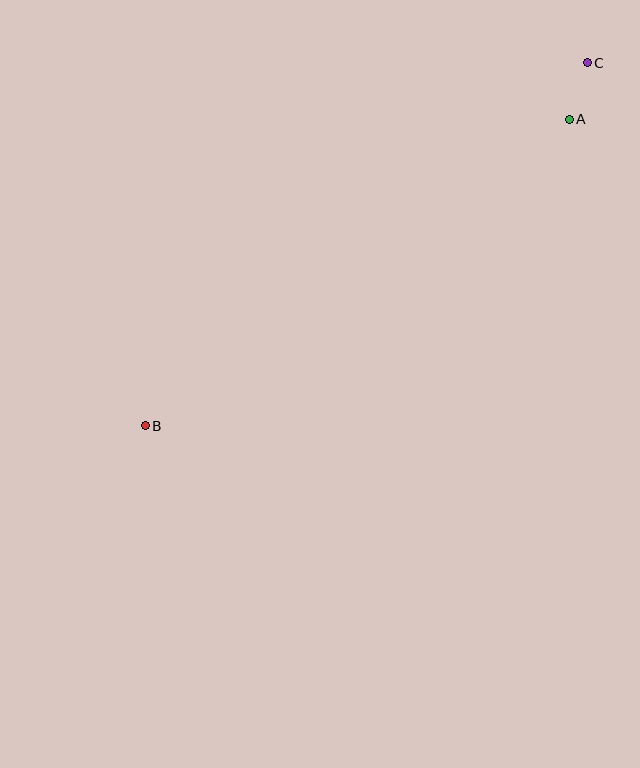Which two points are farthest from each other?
Points B and C are farthest from each other.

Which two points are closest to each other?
Points A and C are closest to each other.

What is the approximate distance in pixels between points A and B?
The distance between A and B is approximately 523 pixels.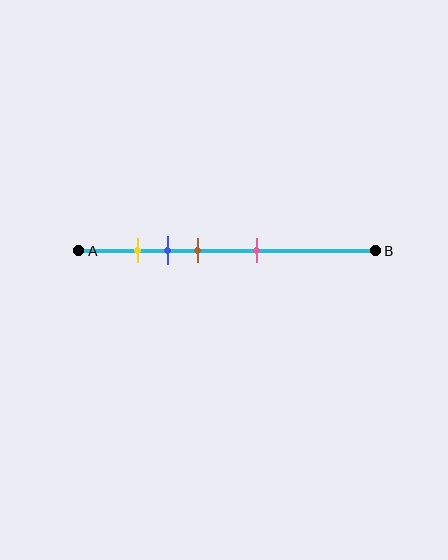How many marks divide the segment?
There are 4 marks dividing the segment.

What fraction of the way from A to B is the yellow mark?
The yellow mark is approximately 20% (0.2) of the way from A to B.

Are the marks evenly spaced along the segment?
No, the marks are not evenly spaced.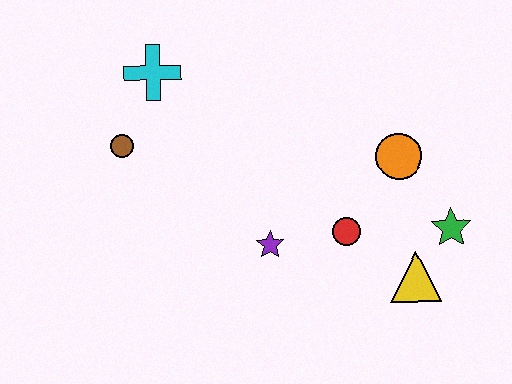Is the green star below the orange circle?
Yes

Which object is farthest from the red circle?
The cyan cross is farthest from the red circle.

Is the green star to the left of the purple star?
No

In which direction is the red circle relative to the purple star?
The red circle is to the right of the purple star.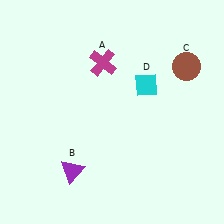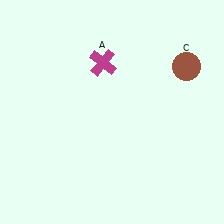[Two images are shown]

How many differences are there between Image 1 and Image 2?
There are 2 differences between the two images.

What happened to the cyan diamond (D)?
The cyan diamond (D) was removed in Image 2. It was in the top-right area of Image 1.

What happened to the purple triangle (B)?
The purple triangle (B) was removed in Image 2. It was in the bottom-left area of Image 1.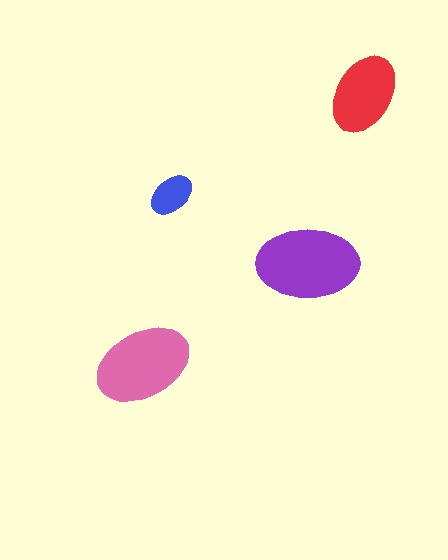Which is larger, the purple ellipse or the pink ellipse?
The purple one.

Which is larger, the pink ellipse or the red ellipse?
The pink one.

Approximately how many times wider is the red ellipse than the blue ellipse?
About 2 times wider.